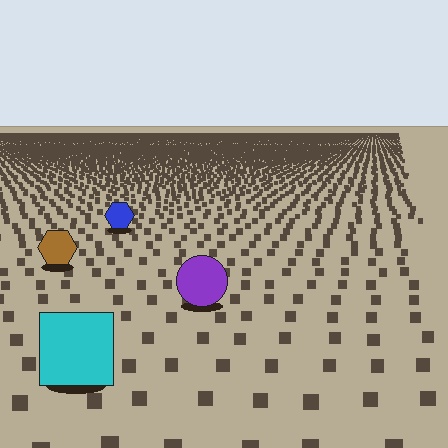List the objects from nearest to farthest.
From nearest to farthest: the cyan square, the purple circle, the brown hexagon, the blue hexagon.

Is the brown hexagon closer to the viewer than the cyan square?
No. The cyan square is closer — you can tell from the texture gradient: the ground texture is coarser near it.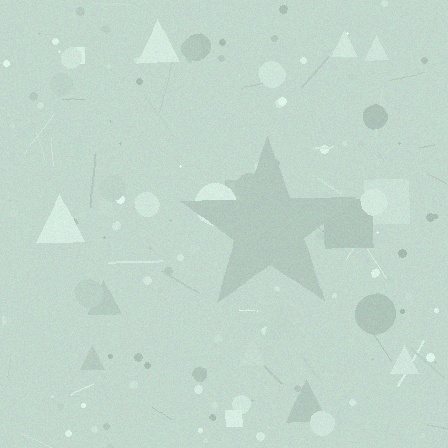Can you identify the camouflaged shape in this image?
The camouflaged shape is a star.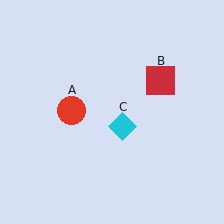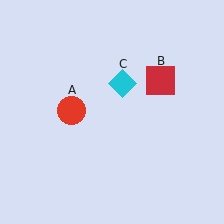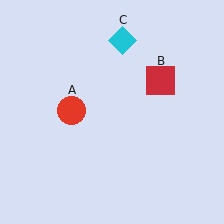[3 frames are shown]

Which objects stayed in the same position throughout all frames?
Red circle (object A) and red square (object B) remained stationary.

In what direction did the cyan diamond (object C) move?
The cyan diamond (object C) moved up.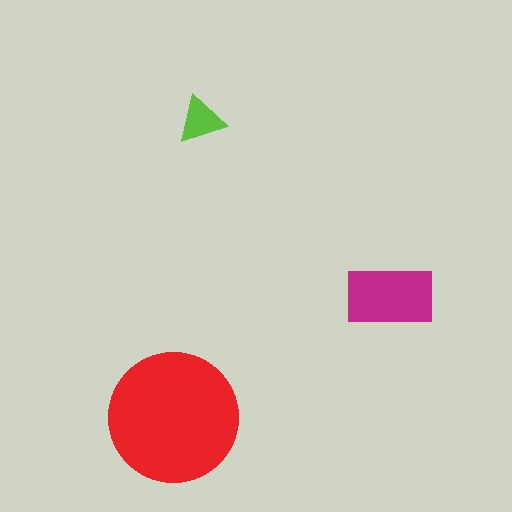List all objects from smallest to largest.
The lime triangle, the magenta rectangle, the red circle.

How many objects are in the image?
There are 3 objects in the image.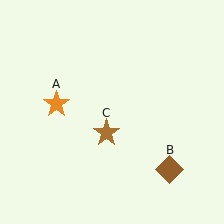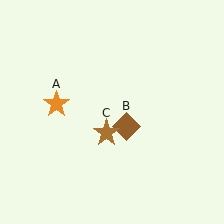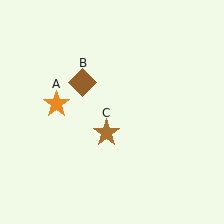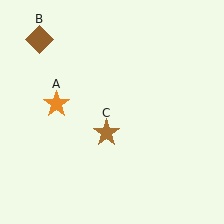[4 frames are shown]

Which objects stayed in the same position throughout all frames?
Orange star (object A) and brown star (object C) remained stationary.